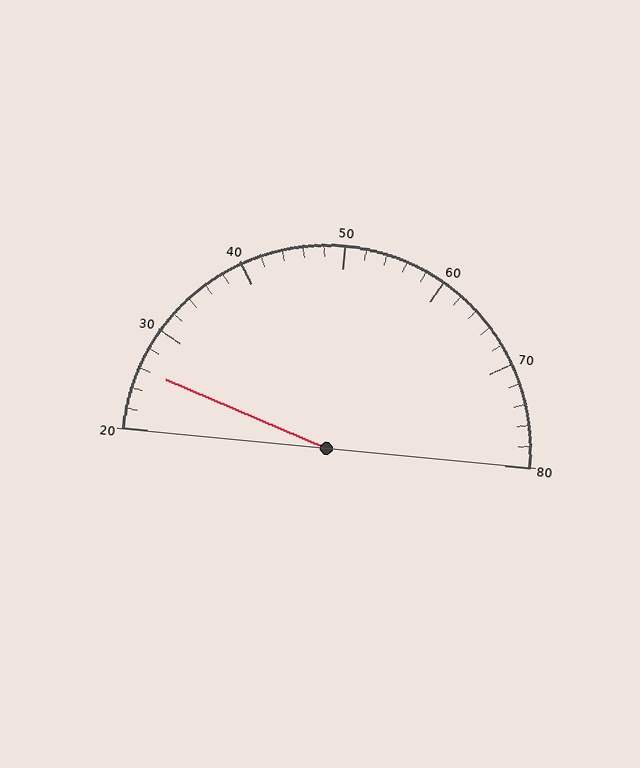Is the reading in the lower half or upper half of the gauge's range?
The reading is in the lower half of the range (20 to 80).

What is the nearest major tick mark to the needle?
The nearest major tick mark is 30.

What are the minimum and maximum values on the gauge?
The gauge ranges from 20 to 80.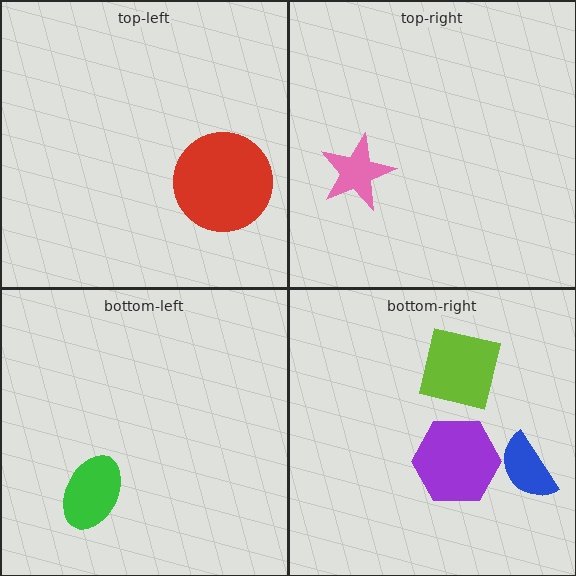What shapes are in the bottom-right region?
The blue semicircle, the purple hexagon, the lime square.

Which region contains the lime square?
The bottom-right region.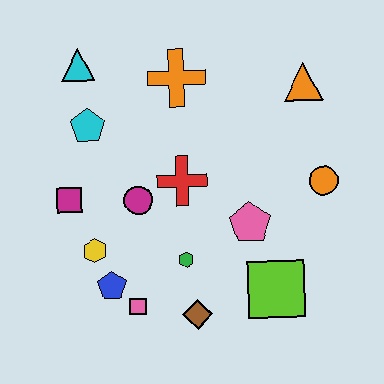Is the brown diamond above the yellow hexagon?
No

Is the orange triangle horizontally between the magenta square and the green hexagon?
No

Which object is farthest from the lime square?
The cyan triangle is farthest from the lime square.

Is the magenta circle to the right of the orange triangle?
No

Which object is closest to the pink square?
The blue pentagon is closest to the pink square.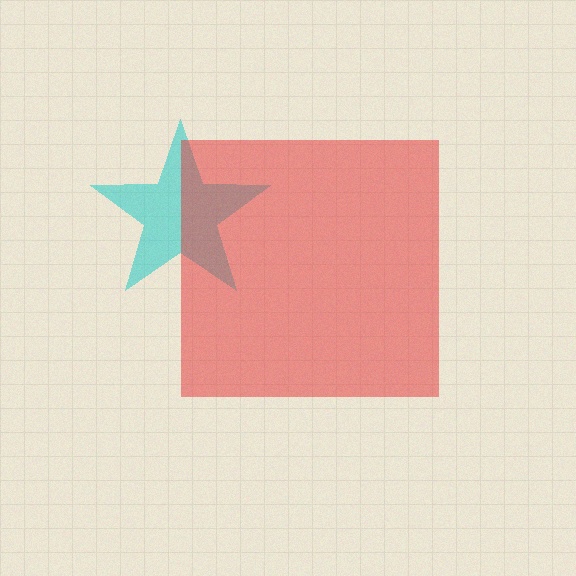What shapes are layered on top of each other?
The layered shapes are: a cyan star, a red square.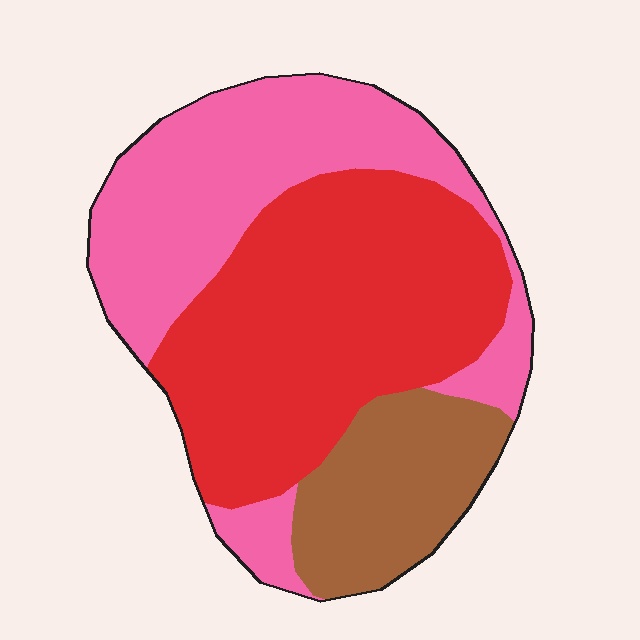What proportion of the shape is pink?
Pink takes up between a quarter and a half of the shape.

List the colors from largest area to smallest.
From largest to smallest: red, pink, brown.